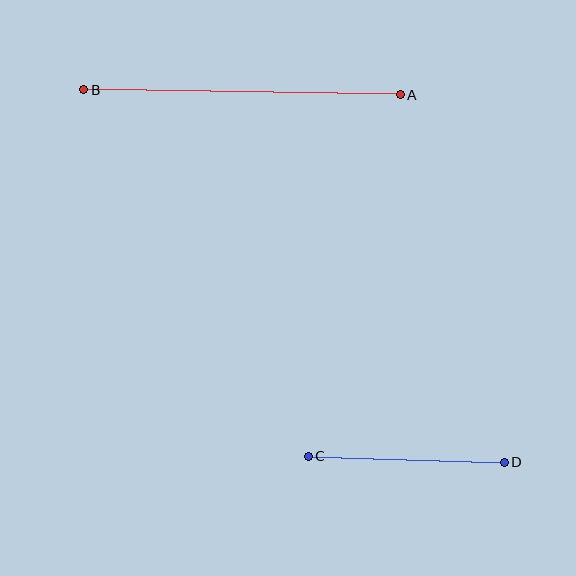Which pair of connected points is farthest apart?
Points A and B are farthest apart.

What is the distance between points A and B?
The distance is approximately 316 pixels.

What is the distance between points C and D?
The distance is approximately 196 pixels.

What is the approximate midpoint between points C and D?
The midpoint is at approximately (406, 459) pixels.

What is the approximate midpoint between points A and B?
The midpoint is at approximately (242, 92) pixels.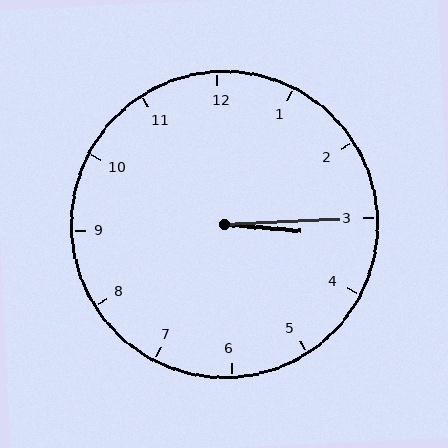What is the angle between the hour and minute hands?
Approximately 8 degrees.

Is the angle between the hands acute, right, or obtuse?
It is acute.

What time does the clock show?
3:15.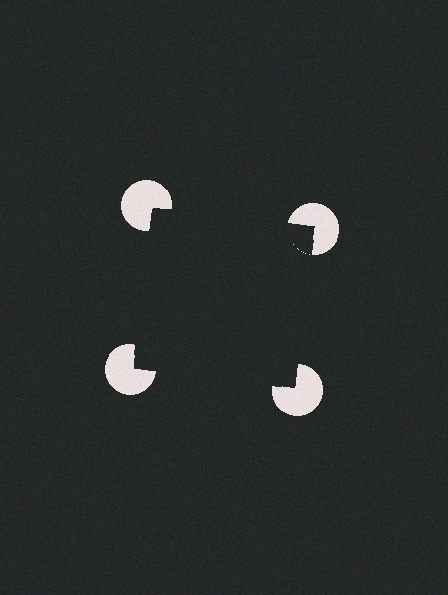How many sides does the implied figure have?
4 sides.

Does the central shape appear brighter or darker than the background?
It typically appears slightly darker than the background, even though no actual brightness change is drawn.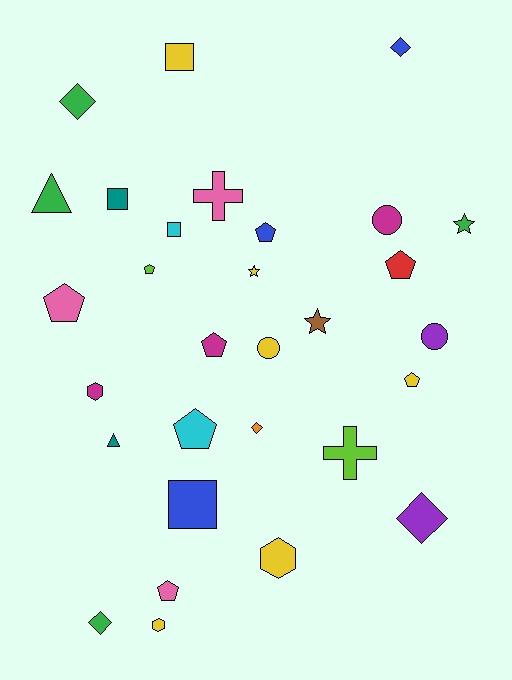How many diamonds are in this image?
There are 5 diamonds.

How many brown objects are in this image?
There is 1 brown object.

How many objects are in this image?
There are 30 objects.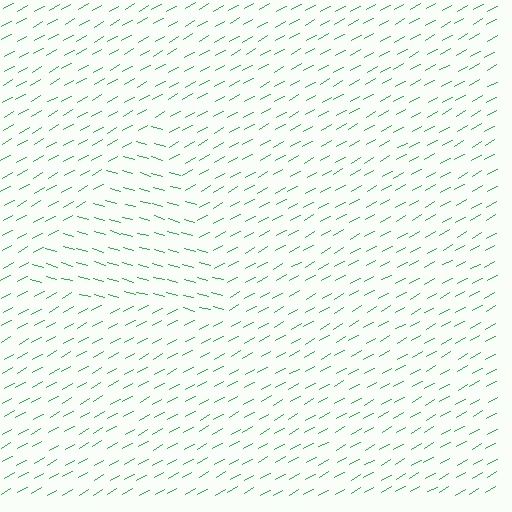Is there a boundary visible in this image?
Yes, there is a texture boundary formed by a change in line orientation.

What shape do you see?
I see a triangle.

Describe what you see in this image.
The image is filled with small green line segments. A triangle region in the image has lines oriented differently from the surrounding lines, creating a visible texture boundary.